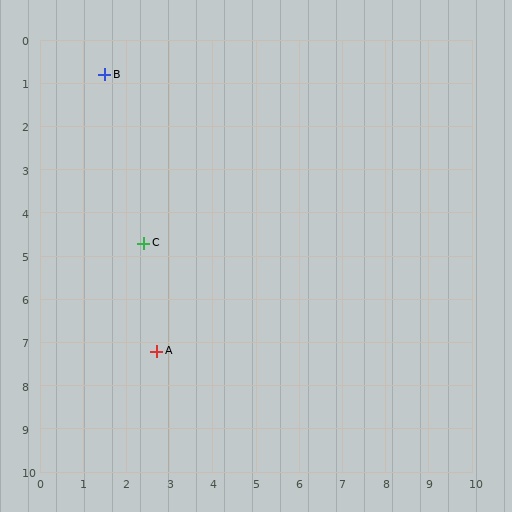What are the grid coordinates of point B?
Point B is at approximately (1.5, 0.8).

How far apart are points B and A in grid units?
Points B and A are about 6.5 grid units apart.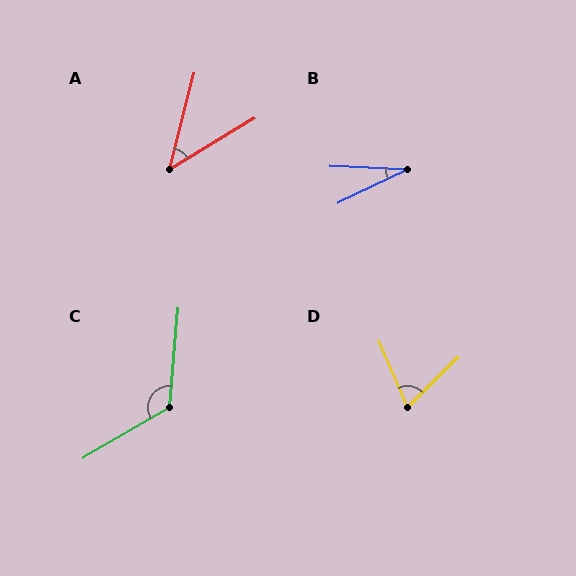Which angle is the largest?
C, at approximately 125 degrees.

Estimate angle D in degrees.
Approximately 69 degrees.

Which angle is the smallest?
B, at approximately 28 degrees.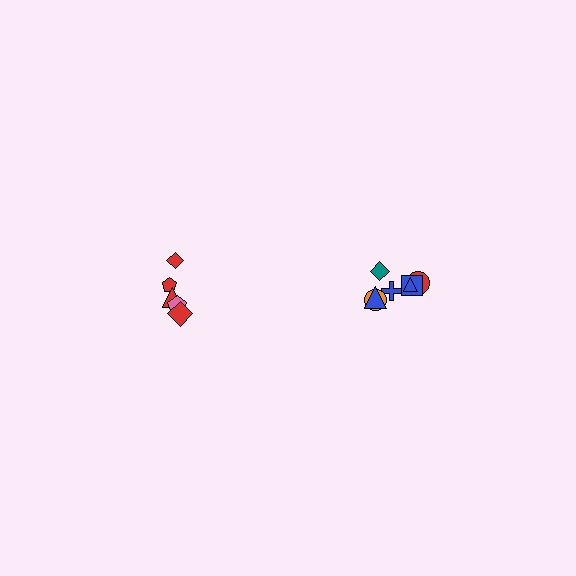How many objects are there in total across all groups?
There are 12 objects.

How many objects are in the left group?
There are 5 objects.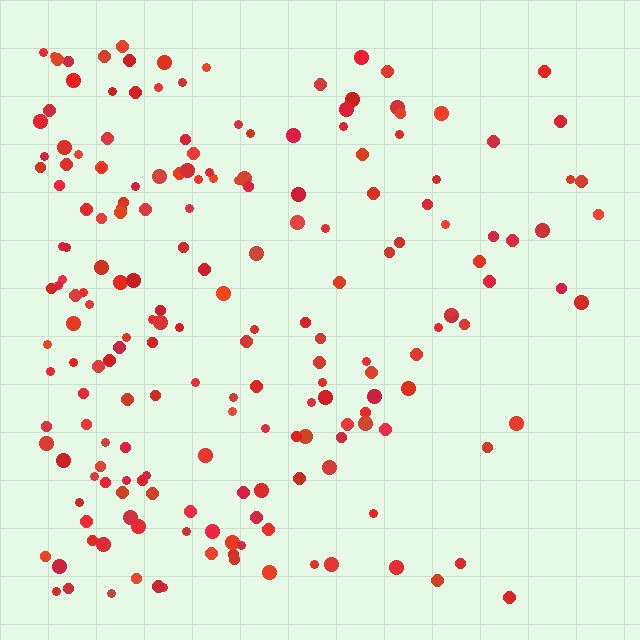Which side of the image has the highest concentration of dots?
The left.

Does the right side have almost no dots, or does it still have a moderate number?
Still a moderate number, just noticeably fewer than the left.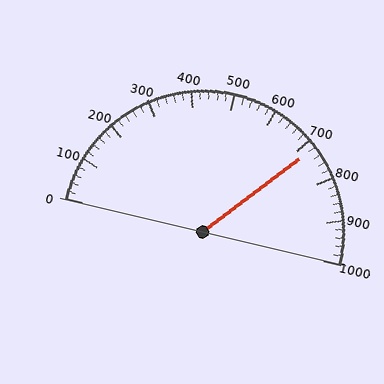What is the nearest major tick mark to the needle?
The nearest major tick mark is 700.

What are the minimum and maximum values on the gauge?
The gauge ranges from 0 to 1000.